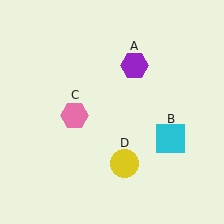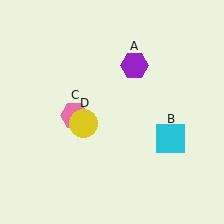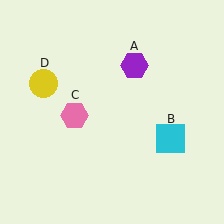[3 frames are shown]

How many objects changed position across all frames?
1 object changed position: yellow circle (object D).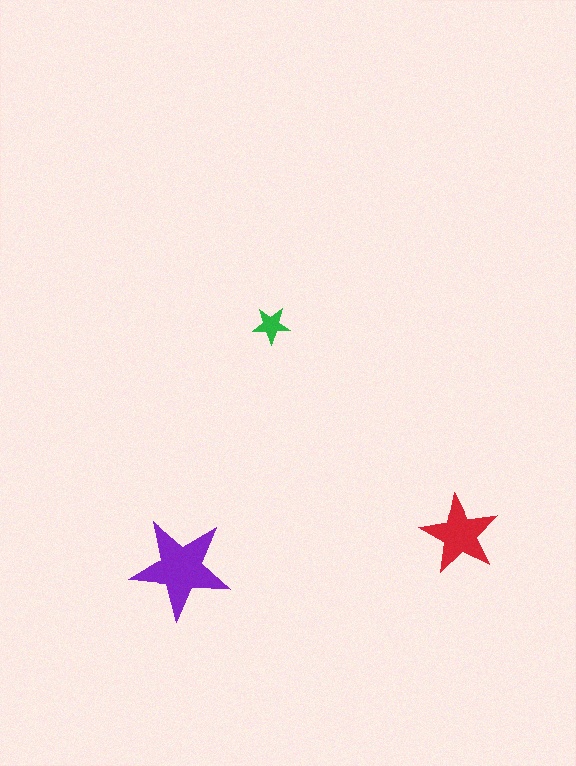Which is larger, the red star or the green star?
The red one.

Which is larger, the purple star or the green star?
The purple one.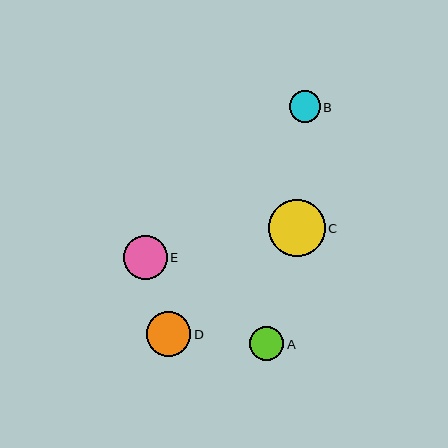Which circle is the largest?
Circle C is the largest with a size of approximately 56 pixels.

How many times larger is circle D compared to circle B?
Circle D is approximately 1.4 times the size of circle B.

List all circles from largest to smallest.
From largest to smallest: C, D, E, A, B.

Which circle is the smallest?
Circle B is the smallest with a size of approximately 31 pixels.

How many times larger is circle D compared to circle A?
Circle D is approximately 1.3 times the size of circle A.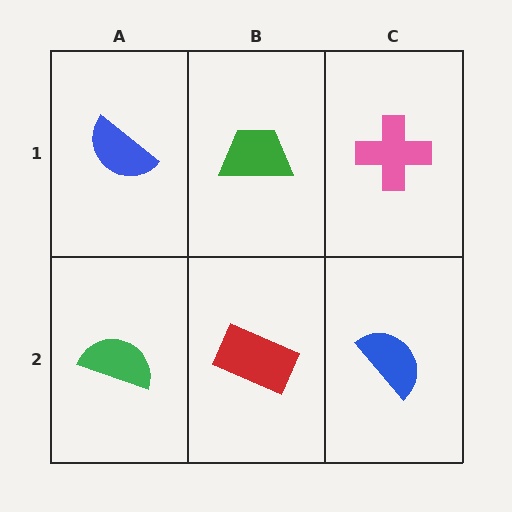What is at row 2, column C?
A blue semicircle.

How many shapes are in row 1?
3 shapes.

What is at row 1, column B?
A green trapezoid.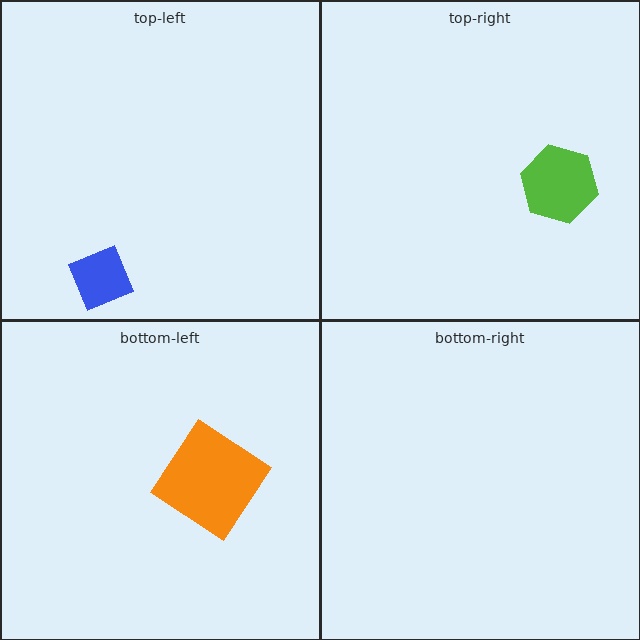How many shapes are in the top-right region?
1.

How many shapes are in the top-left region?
1.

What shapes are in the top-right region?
The lime hexagon.